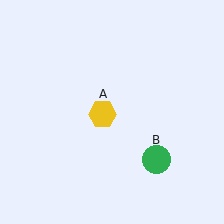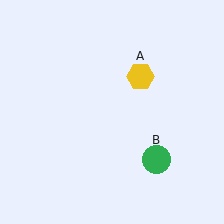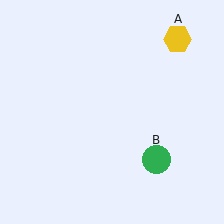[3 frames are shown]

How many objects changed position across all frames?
1 object changed position: yellow hexagon (object A).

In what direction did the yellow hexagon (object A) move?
The yellow hexagon (object A) moved up and to the right.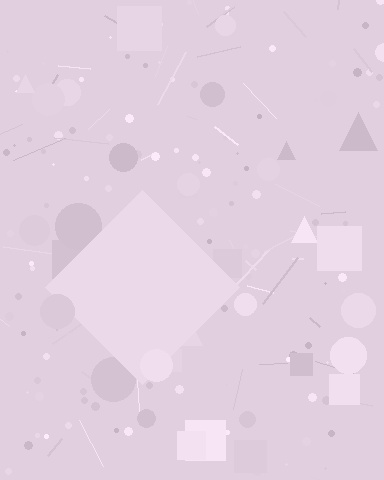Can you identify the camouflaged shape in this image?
The camouflaged shape is a diamond.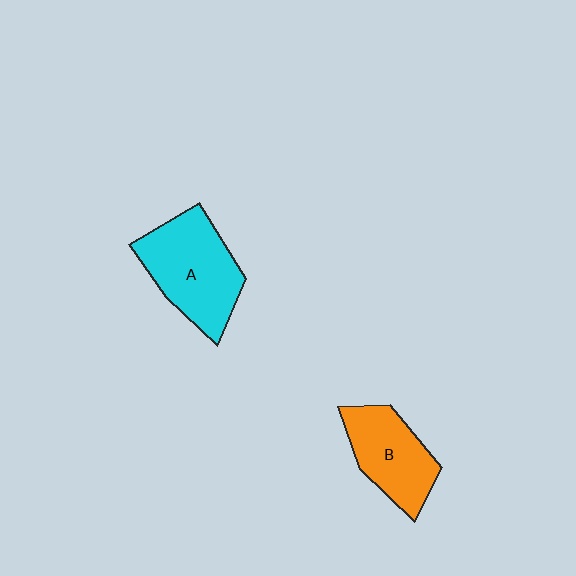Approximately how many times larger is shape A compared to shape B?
Approximately 1.3 times.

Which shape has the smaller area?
Shape B (orange).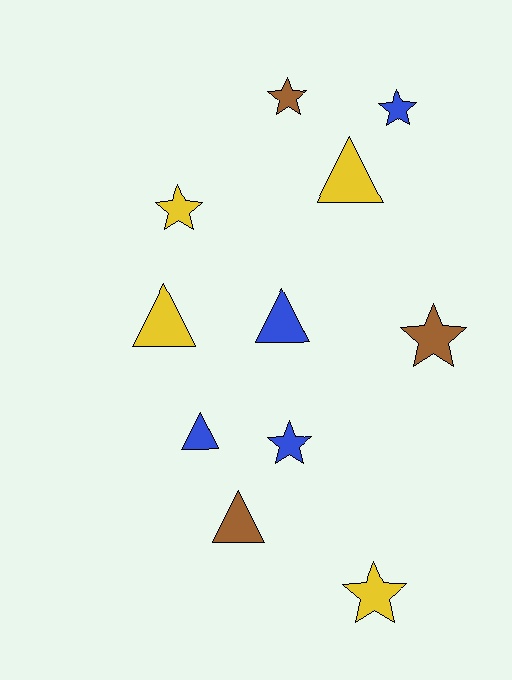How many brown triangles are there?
There is 1 brown triangle.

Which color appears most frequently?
Yellow, with 4 objects.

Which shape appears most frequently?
Star, with 6 objects.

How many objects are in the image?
There are 11 objects.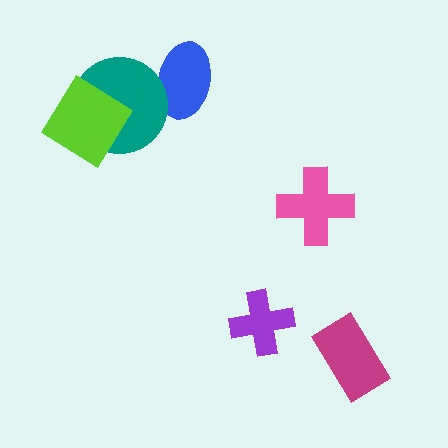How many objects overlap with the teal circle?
2 objects overlap with the teal circle.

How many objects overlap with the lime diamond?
1 object overlaps with the lime diamond.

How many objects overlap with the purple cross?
0 objects overlap with the purple cross.